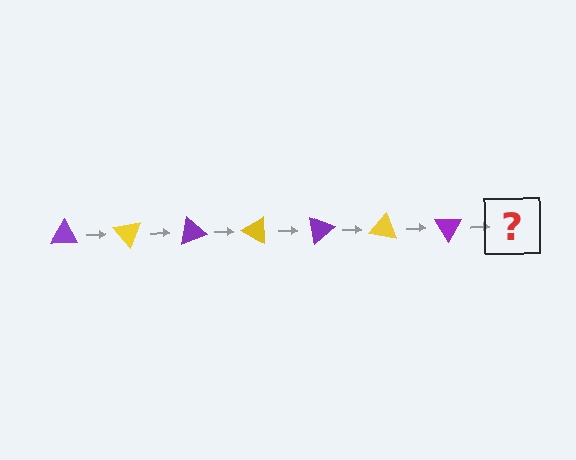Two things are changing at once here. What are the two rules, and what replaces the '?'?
The two rules are that it rotates 50 degrees each step and the color cycles through purple and yellow. The '?' should be a yellow triangle, rotated 350 degrees from the start.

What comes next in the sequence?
The next element should be a yellow triangle, rotated 350 degrees from the start.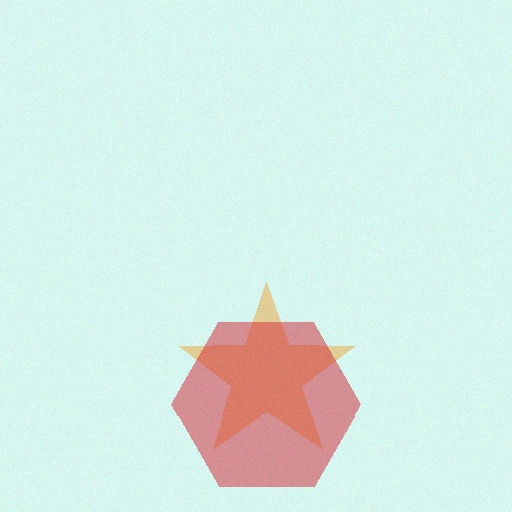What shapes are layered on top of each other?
The layered shapes are: an orange star, a red hexagon.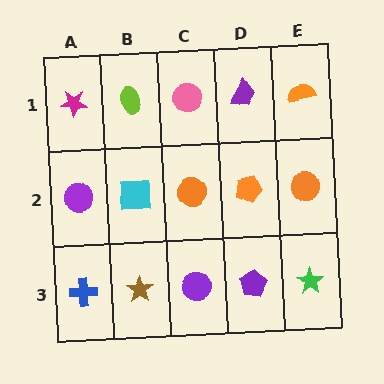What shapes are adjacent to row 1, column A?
A purple circle (row 2, column A), a lime ellipse (row 1, column B).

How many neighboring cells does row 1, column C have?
3.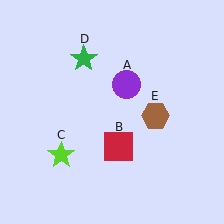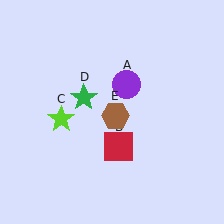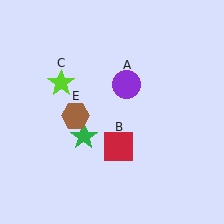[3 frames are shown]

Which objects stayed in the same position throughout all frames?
Purple circle (object A) and red square (object B) remained stationary.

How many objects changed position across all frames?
3 objects changed position: lime star (object C), green star (object D), brown hexagon (object E).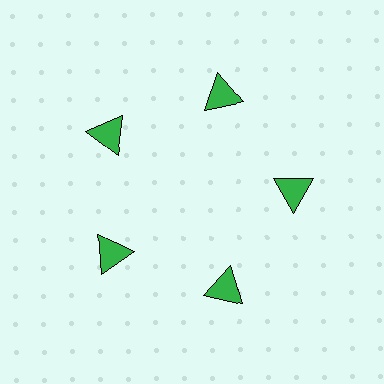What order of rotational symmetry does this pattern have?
This pattern has 5-fold rotational symmetry.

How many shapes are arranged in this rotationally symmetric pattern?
There are 5 shapes, arranged in 5 groups of 1.